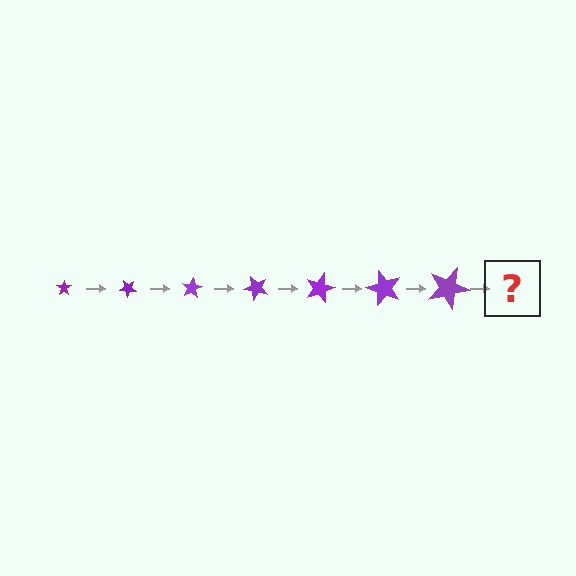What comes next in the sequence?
The next element should be a star, larger than the previous one and rotated 280 degrees from the start.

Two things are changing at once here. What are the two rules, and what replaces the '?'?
The two rules are that the star grows larger each step and it rotates 40 degrees each step. The '?' should be a star, larger than the previous one and rotated 280 degrees from the start.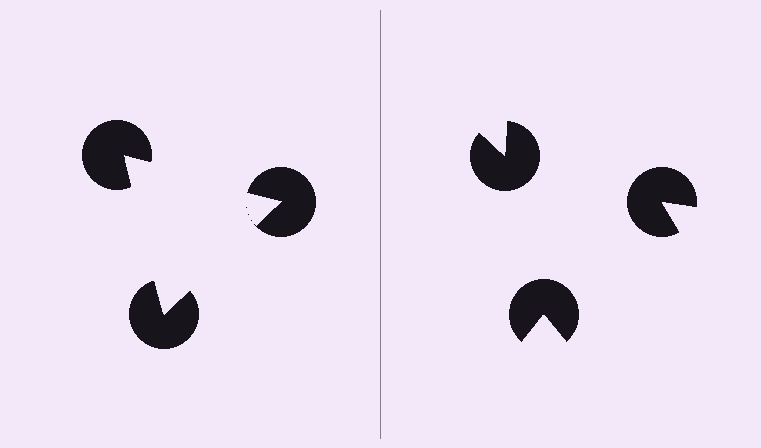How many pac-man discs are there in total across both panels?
6 — 3 on each side.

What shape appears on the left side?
An illusory triangle.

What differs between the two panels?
The pac-man discs are positioned identically on both sides; only the wedge orientations differ. On the left they align to a triangle; on the right they are misaligned.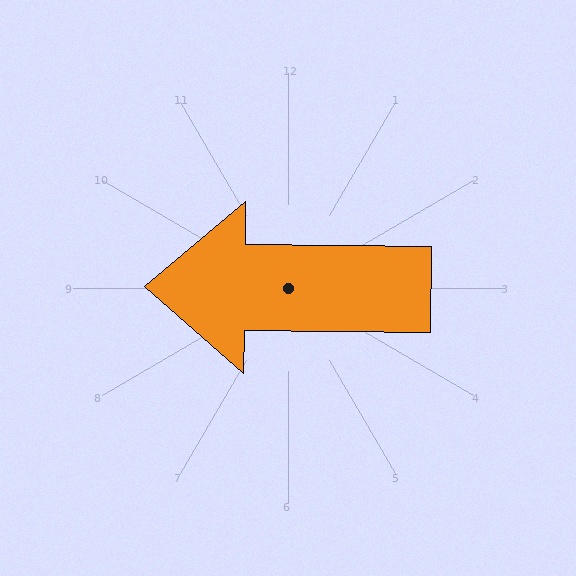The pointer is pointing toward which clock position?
Roughly 9 o'clock.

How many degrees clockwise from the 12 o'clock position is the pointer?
Approximately 271 degrees.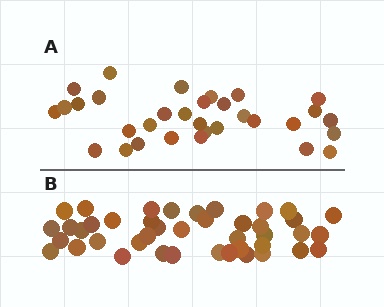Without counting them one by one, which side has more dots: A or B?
Region B (the bottom region) has more dots.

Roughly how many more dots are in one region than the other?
Region B has roughly 10 or so more dots than region A.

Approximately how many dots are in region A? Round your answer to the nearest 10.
About 30 dots. (The exact count is 32, which rounds to 30.)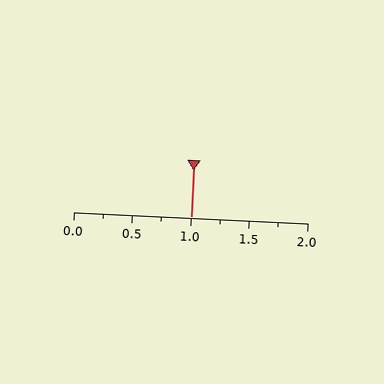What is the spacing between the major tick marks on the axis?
The major ticks are spaced 0.5 apart.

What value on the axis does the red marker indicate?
The marker indicates approximately 1.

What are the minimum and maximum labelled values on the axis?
The axis runs from 0.0 to 2.0.